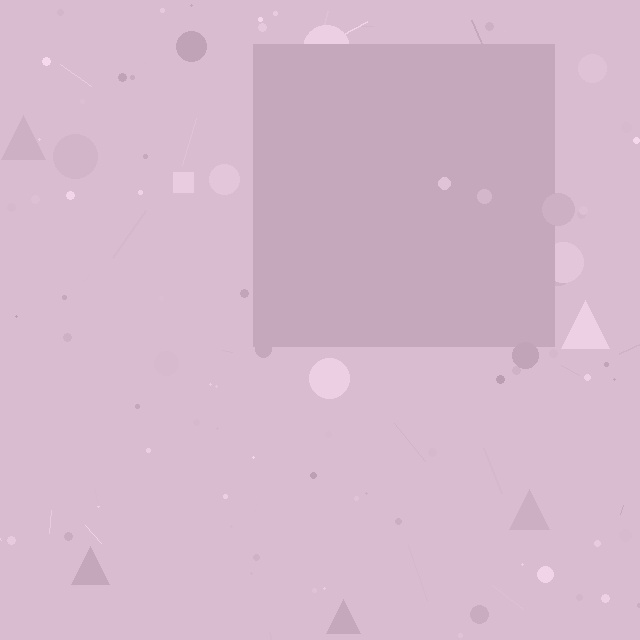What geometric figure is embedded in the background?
A square is embedded in the background.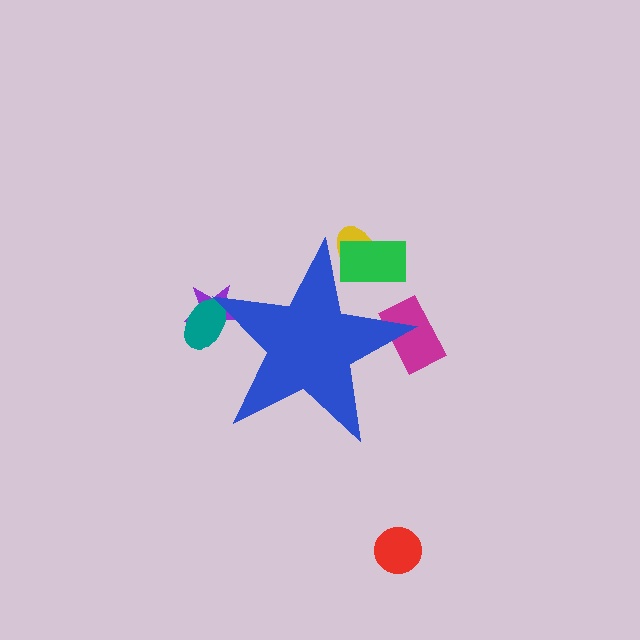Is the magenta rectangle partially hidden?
Yes, the magenta rectangle is partially hidden behind the blue star.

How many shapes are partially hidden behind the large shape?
5 shapes are partially hidden.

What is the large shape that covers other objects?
A blue star.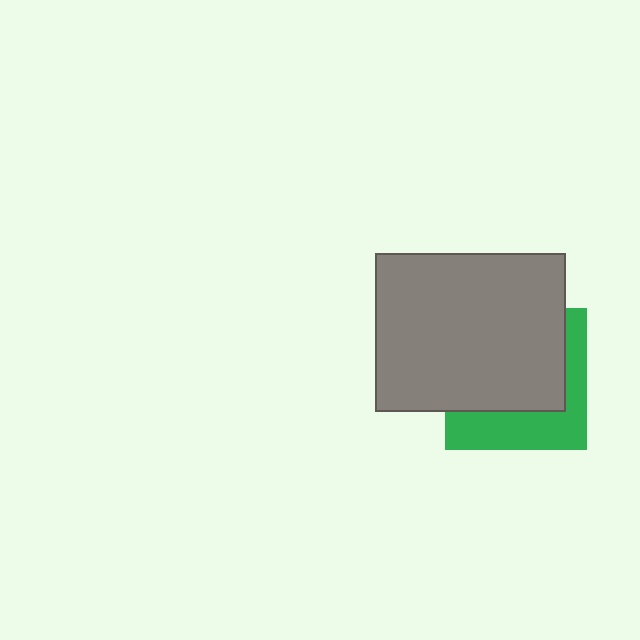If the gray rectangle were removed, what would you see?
You would see the complete green square.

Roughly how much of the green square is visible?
A small part of it is visible (roughly 38%).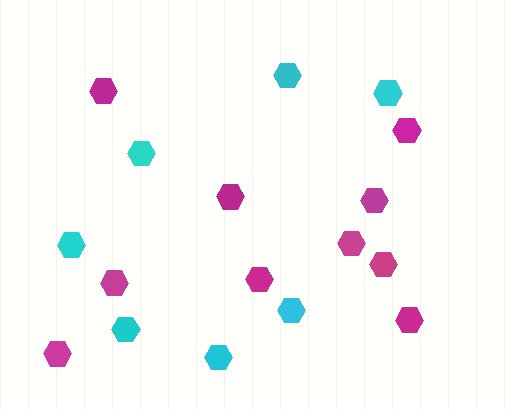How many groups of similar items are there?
There are 2 groups: one group of cyan hexagons (7) and one group of magenta hexagons (10).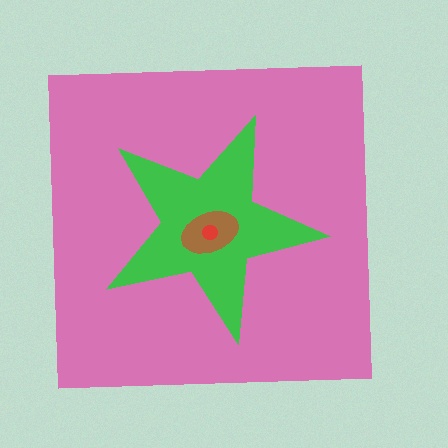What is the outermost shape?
The pink square.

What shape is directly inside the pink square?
The green star.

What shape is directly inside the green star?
The brown ellipse.